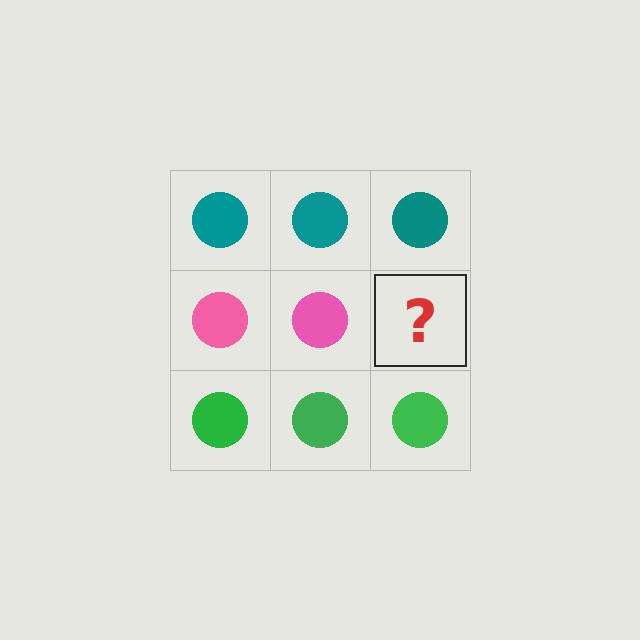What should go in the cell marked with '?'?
The missing cell should contain a pink circle.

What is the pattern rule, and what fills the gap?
The rule is that each row has a consistent color. The gap should be filled with a pink circle.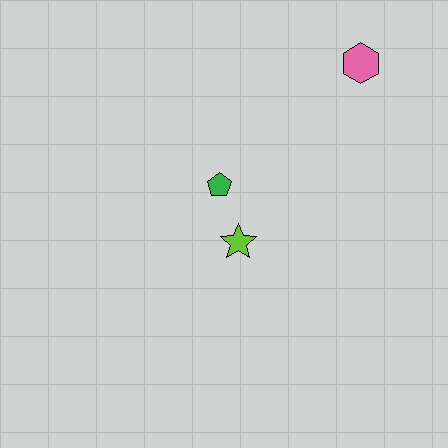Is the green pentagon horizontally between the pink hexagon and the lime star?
No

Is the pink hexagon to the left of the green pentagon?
No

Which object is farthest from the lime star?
The pink hexagon is farthest from the lime star.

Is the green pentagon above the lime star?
Yes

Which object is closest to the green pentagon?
The lime star is closest to the green pentagon.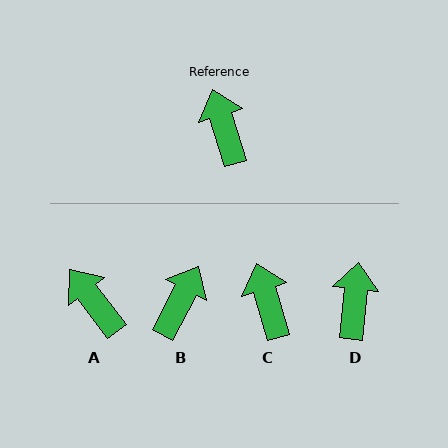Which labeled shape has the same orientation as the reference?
C.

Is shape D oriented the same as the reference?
No, it is off by about 22 degrees.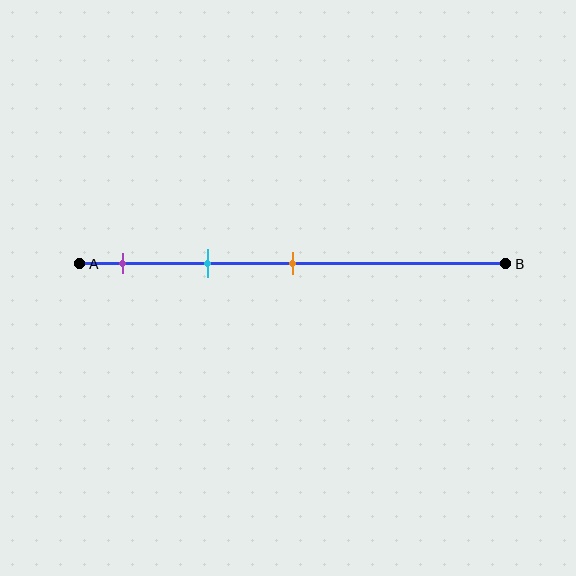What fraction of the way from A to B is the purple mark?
The purple mark is approximately 10% (0.1) of the way from A to B.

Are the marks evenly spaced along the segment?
Yes, the marks are approximately evenly spaced.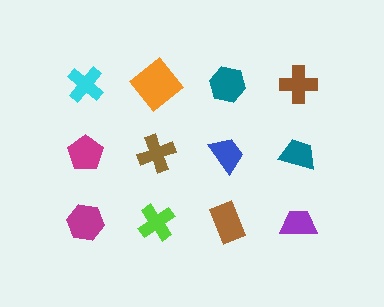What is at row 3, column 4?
A purple trapezoid.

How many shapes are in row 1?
4 shapes.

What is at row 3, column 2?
A lime cross.